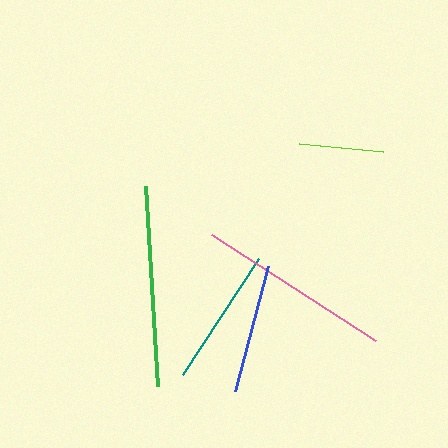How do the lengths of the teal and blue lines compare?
The teal and blue lines are approximately the same length.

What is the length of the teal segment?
The teal segment is approximately 138 pixels long.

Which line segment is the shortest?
The lime line is the shortest at approximately 85 pixels.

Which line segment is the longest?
The green line is the longest at approximately 201 pixels.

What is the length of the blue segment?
The blue segment is approximately 129 pixels long.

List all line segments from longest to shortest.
From longest to shortest: green, pink, teal, blue, lime.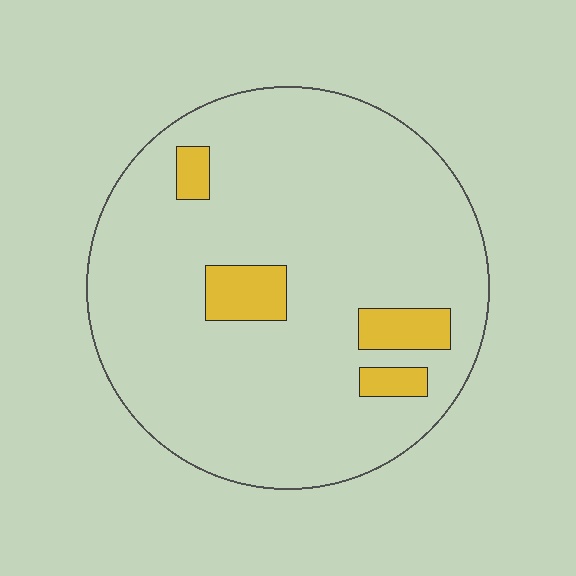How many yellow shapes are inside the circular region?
4.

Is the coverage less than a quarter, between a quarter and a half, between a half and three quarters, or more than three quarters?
Less than a quarter.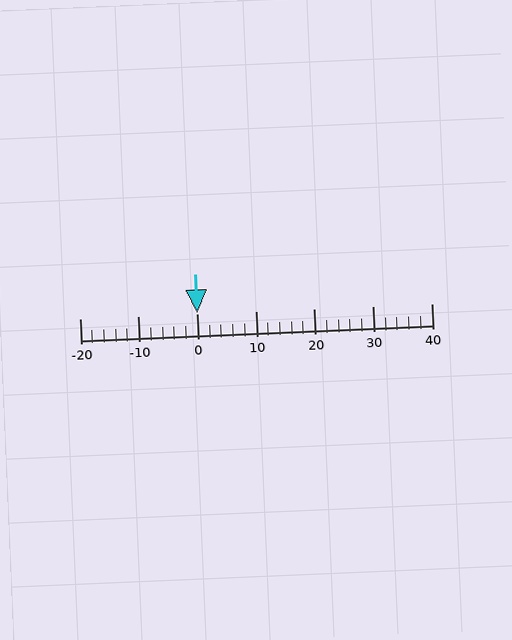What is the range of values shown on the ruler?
The ruler shows values from -20 to 40.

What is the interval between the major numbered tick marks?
The major tick marks are spaced 10 units apart.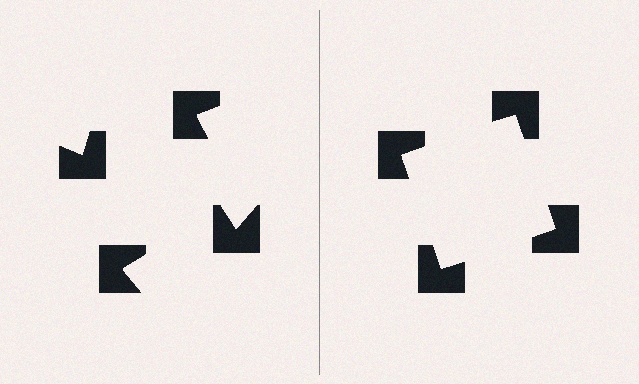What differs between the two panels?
The notched squares are positioned identically on both sides; only the wedge orientations differ. On the right they align to a square; on the left they are misaligned.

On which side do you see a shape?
An illusory square appears on the right side. On the left side the wedge cuts are rotated, so no coherent shape forms.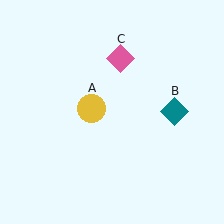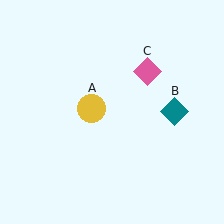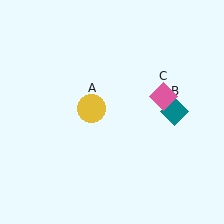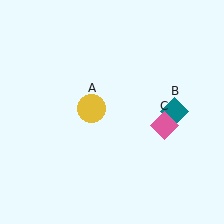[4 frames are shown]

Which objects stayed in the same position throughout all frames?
Yellow circle (object A) and teal diamond (object B) remained stationary.